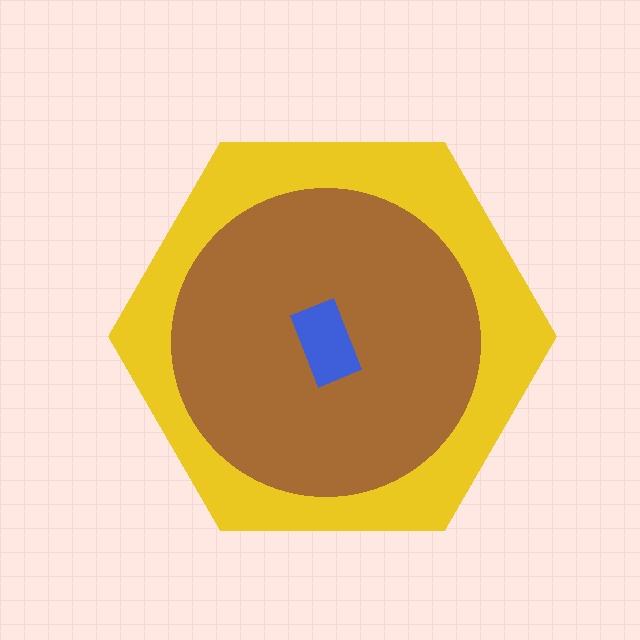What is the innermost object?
The blue rectangle.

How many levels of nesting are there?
3.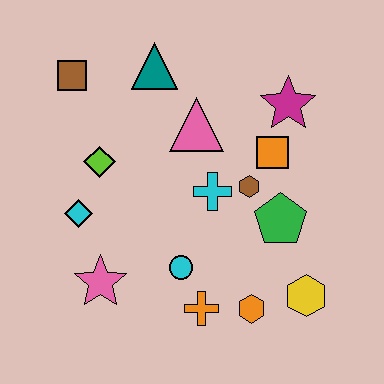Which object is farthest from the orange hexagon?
The brown square is farthest from the orange hexagon.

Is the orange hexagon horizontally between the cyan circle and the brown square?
No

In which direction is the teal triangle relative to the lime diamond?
The teal triangle is above the lime diamond.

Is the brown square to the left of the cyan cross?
Yes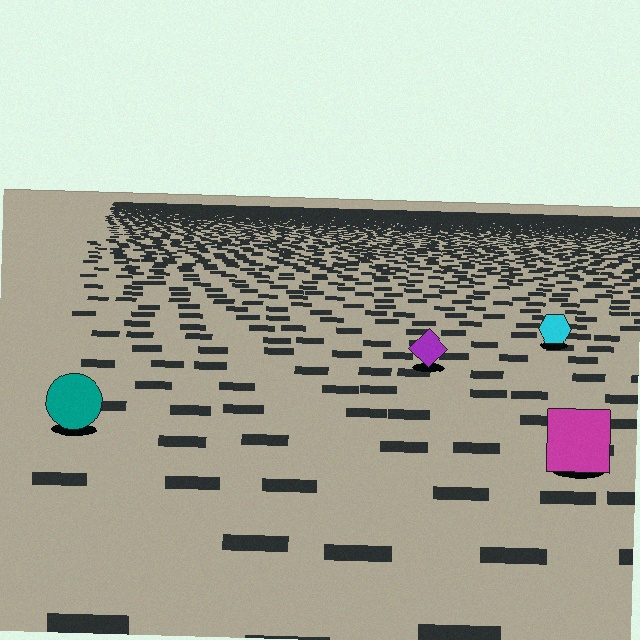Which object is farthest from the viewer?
The cyan hexagon is farthest from the viewer. It appears smaller and the ground texture around it is denser.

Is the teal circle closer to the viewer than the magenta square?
No. The magenta square is closer — you can tell from the texture gradient: the ground texture is coarser near it.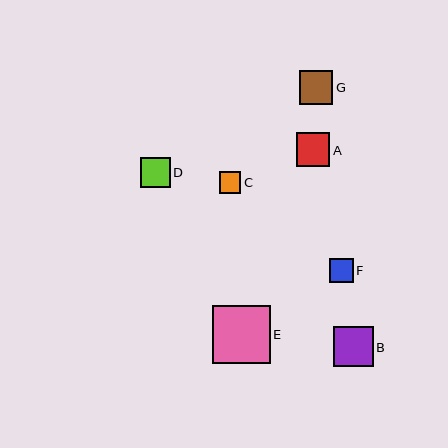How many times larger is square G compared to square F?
Square G is approximately 1.4 times the size of square F.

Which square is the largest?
Square E is the largest with a size of approximately 58 pixels.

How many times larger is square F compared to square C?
Square F is approximately 1.1 times the size of square C.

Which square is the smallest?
Square C is the smallest with a size of approximately 21 pixels.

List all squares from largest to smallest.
From largest to smallest: E, B, G, A, D, F, C.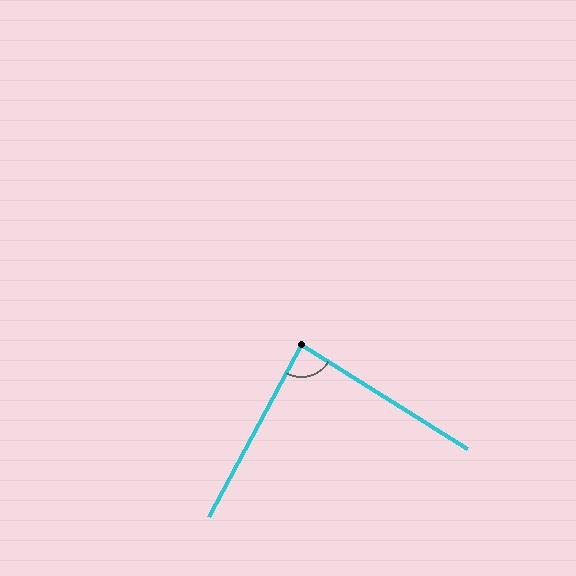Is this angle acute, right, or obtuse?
It is approximately a right angle.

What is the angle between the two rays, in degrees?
Approximately 86 degrees.